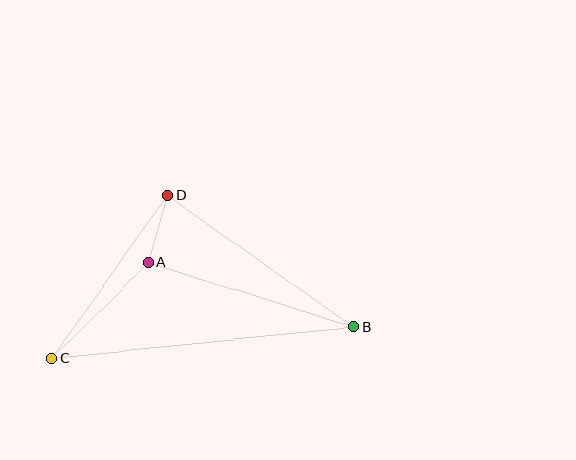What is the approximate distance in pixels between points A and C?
The distance between A and C is approximately 136 pixels.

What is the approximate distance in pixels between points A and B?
The distance between A and B is approximately 215 pixels.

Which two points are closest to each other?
Points A and D are closest to each other.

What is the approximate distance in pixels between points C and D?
The distance between C and D is approximately 200 pixels.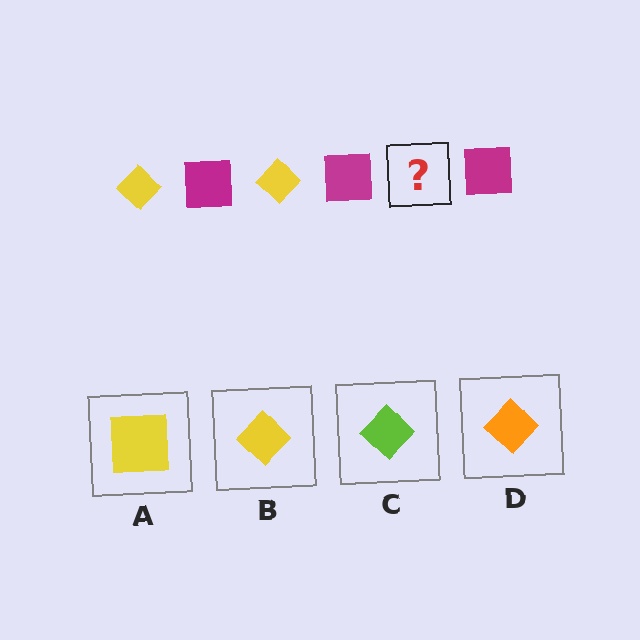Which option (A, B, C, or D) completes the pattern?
B.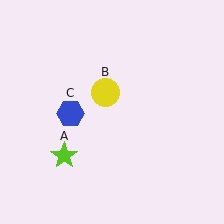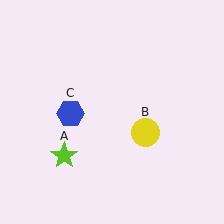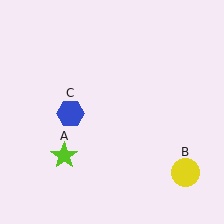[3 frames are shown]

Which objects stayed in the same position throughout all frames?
Lime star (object A) and blue hexagon (object C) remained stationary.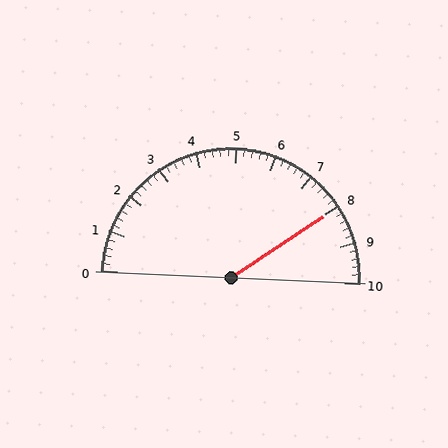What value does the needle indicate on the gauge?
The needle indicates approximately 8.0.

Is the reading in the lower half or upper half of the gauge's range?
The reading is in the upper half of the range (0 to 10).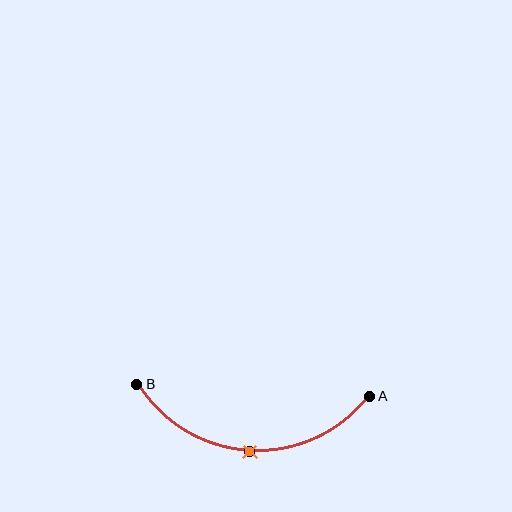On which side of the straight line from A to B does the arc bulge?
The arc bulges below the straight line connecting A and B.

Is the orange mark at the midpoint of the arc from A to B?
Yes. The orange mark lies on the arc at equal arc-length from both A and B — it is the arc midpoint.